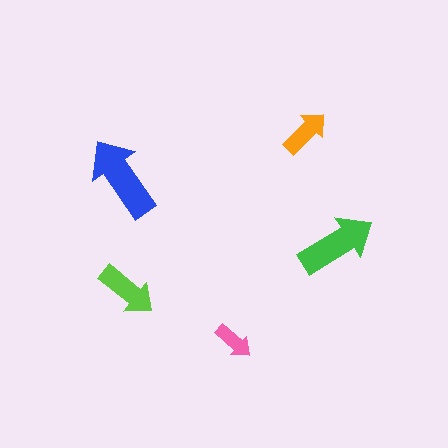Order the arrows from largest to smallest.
the blue one, the green one, the lime one, the orange one, the pink one.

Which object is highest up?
The orange arrow is topmost.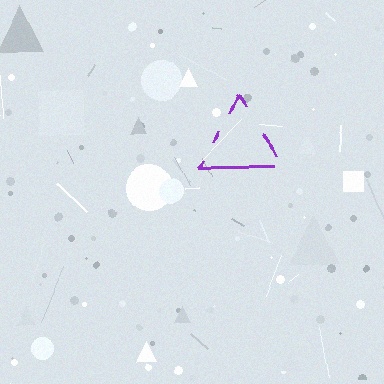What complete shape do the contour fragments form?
The contour fragments form a triangle.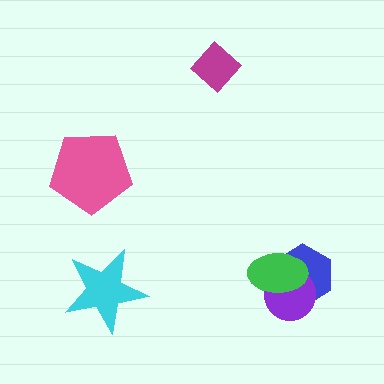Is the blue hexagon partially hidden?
Yes, it is partially covered by another shape.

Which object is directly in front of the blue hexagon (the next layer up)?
The purple circle is directly in front of the blue hexagon.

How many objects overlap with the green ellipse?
2 objects overlap with the green ellipse.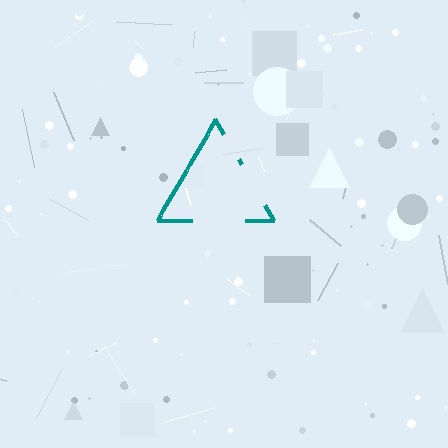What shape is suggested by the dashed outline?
The dashed outline suggests a triangle.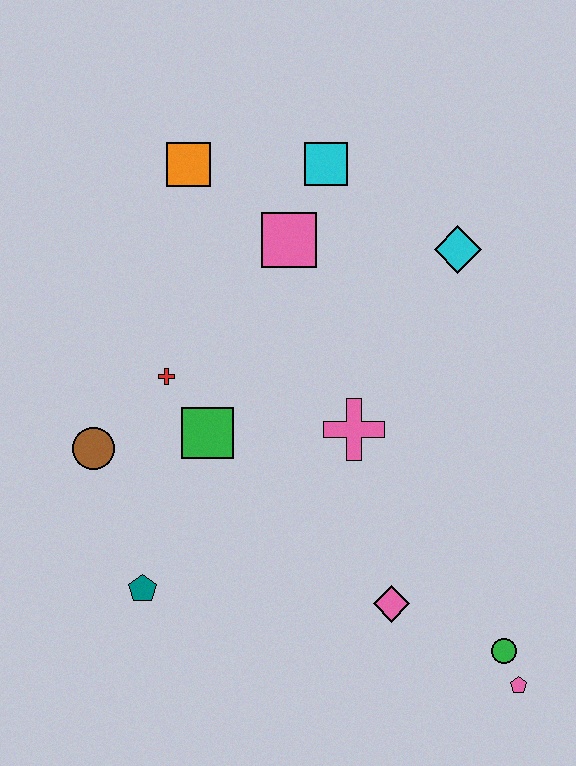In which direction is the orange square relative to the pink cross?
The orange square is above the pink cross.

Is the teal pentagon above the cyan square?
No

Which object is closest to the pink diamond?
The green circle is closest to the pink diamond.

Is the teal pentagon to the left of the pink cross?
Yes